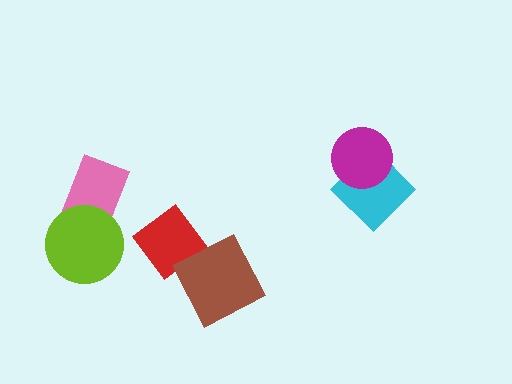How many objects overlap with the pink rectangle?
1 object overlaps with the pink rectangle.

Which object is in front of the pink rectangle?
The lime circle is in front of the pink rectangle.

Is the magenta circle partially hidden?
No, no other shape covers it.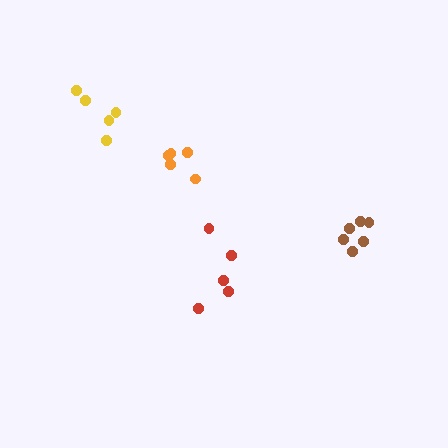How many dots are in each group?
Group 1: 6 dots, Group 2: 5 dots, Group 3: 5 dots, Group 4: 5 dots (21 total).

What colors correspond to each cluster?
The clusters are colored: brown, red, orange, yellow.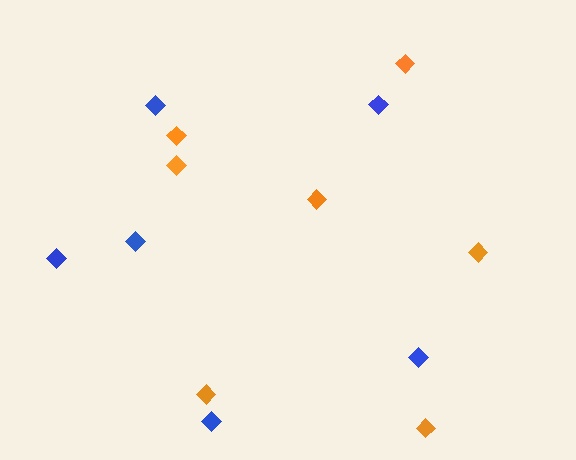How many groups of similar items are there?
There are 2 groups: one group of blue diamonds (6) and one group of orange diamonds (7).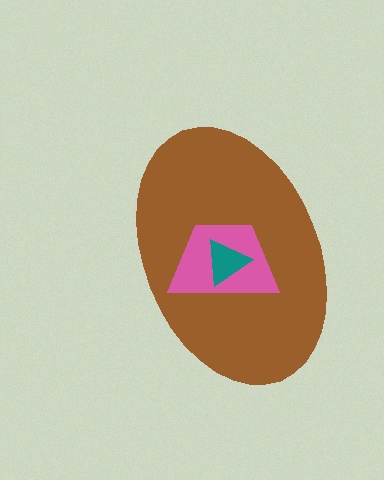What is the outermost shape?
The brown ellipse.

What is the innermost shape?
The teal triangle.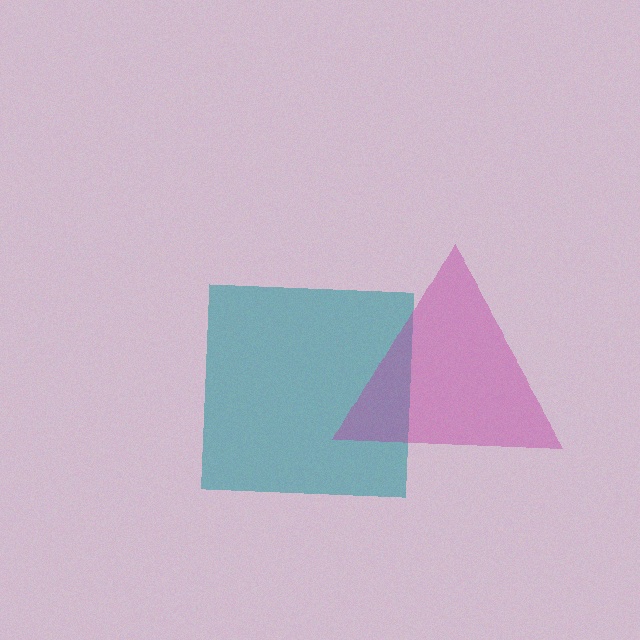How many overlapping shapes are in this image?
There are 2 overlapping shapes in the image.